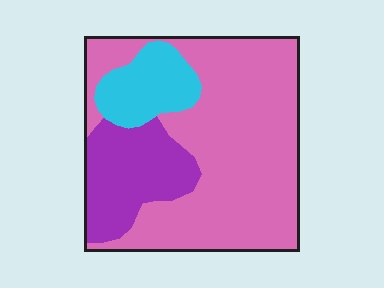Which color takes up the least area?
Cyan, at roughly 15%.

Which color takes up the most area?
Pink, at roughly 65%.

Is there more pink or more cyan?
Pink.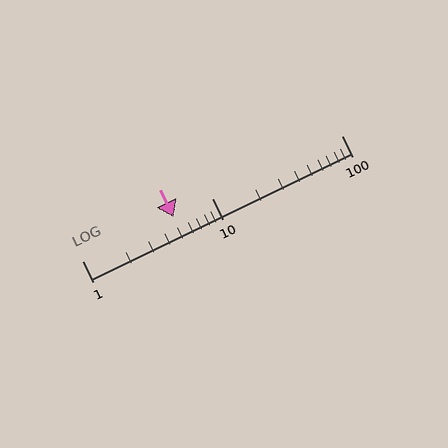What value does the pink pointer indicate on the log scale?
The pointer indicates approximately 5.1.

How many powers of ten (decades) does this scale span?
The scale spans 2 decades, from 1 to 100.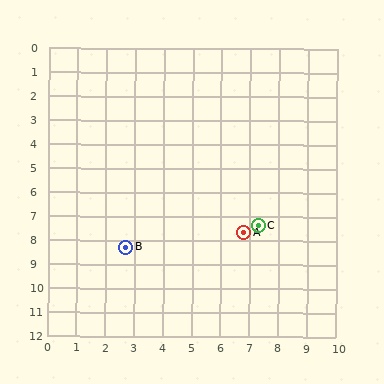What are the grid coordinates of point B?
Point B is at approximately (2.7, 8.3).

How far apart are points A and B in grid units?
Points A and B are about 4.1 grid units apart.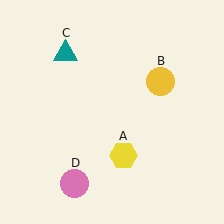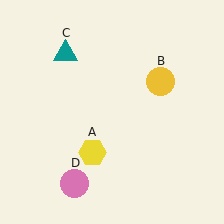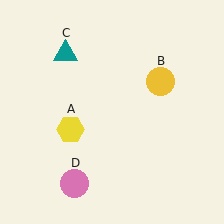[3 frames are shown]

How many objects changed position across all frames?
1 object changed position: yellow hexagon (object A).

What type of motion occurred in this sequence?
The yellow hexagon (object A) rotated clockwise around the center of the scene.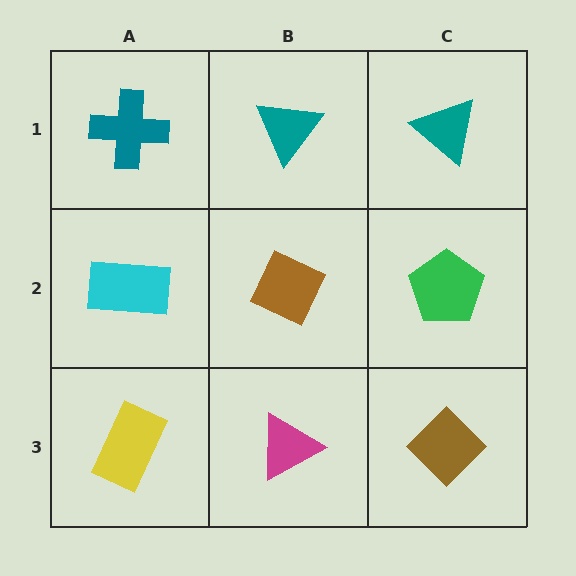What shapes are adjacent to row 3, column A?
A cyan rectangle (row 2, column A), a magenta triangle (row 3, column B).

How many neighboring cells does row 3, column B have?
3.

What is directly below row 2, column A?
A yellow rectangle.